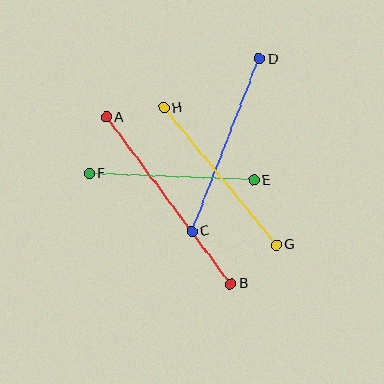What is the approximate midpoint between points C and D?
The midpoint is at approximately (226, 145) pixels.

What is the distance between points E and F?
The distance is approximately 165 pixels.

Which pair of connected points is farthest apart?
Points A and B are farthest apart.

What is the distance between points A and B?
The distance is approximately 208 pixels.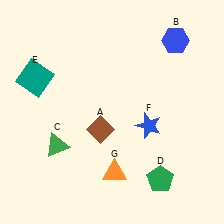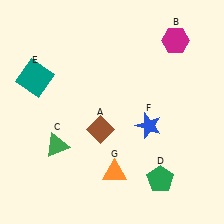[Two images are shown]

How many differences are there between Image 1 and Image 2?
There is 1 difference between the two images.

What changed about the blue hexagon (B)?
In Image 1, B is blue. In Image 2, it changed to magenta.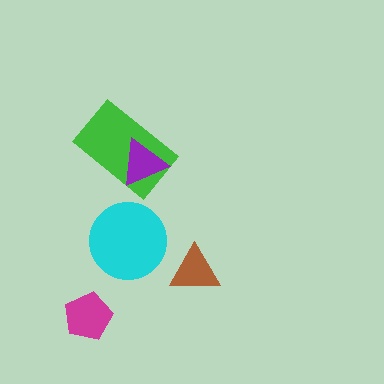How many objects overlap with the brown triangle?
0 objects overlap with the brown triangle.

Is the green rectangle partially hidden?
Yes, it is partially covered by another shape.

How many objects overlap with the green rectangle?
1 object overlaps with the green rectangle.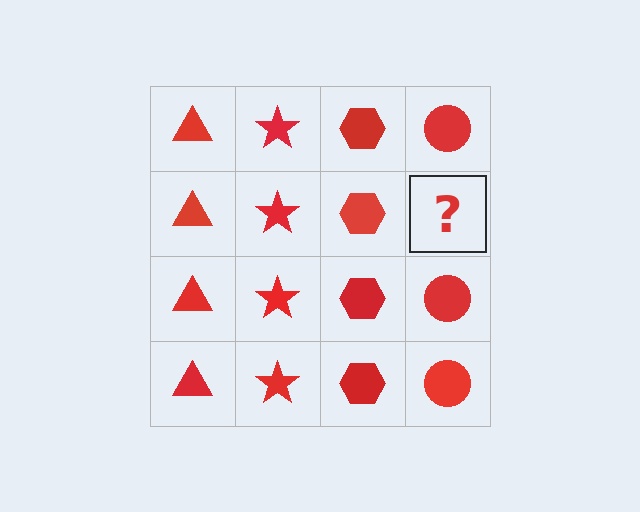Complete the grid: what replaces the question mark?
The question mark should be replaced with a red circle.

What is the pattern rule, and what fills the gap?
The rule is that each column has a consistent shape. The gap should be filled with a red circle.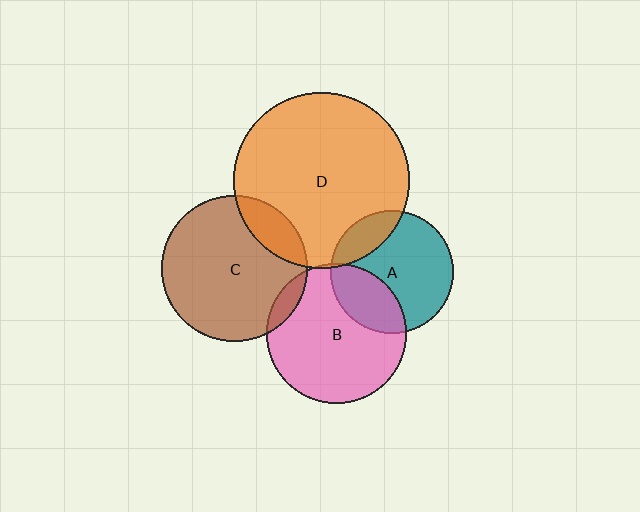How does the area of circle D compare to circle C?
Approximately 1.5 times.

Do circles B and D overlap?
Yes.